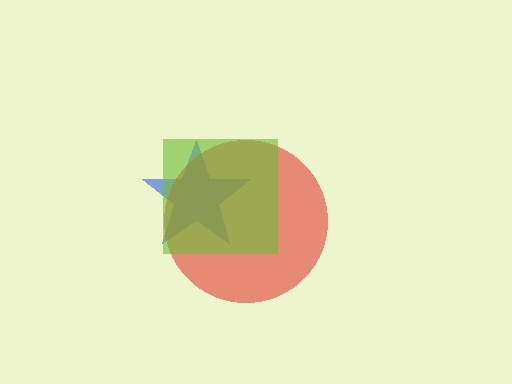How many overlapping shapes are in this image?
There are 3 overlapping shapes in the image.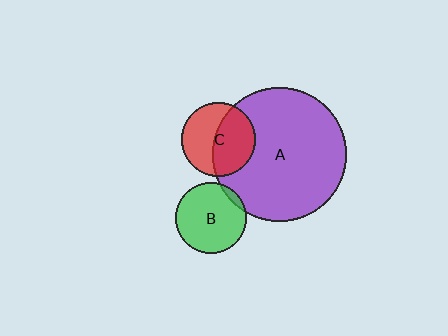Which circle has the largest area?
Circle A (purple).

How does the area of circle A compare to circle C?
Approximately 3.3 times.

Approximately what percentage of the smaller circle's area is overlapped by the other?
Approximately 50%.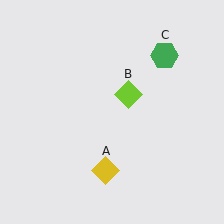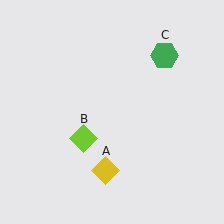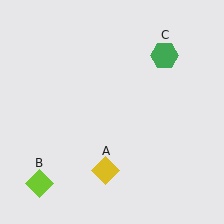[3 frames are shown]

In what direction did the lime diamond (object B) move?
The lime diamond (object B) moved down and to the left.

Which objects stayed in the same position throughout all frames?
Yellow diamond (object A) and green hexagon (object C) remained stationary.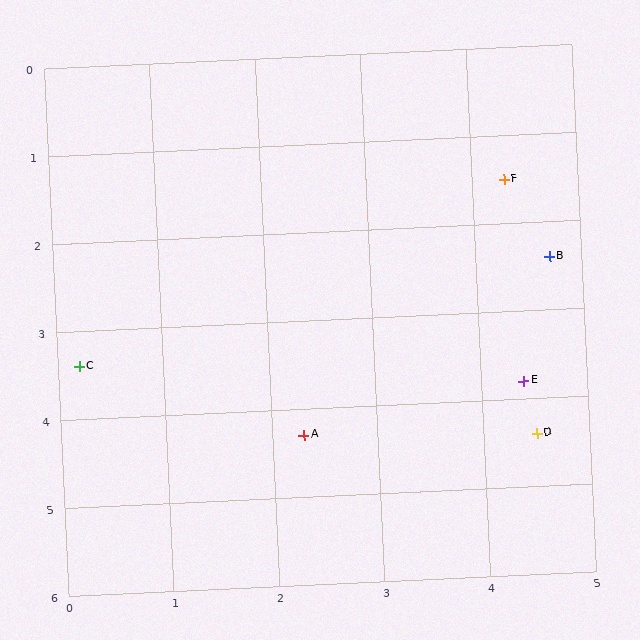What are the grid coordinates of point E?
Point E is at approximately (4.4, 3.8).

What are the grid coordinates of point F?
Point F is at approximately (4.3, 1.5).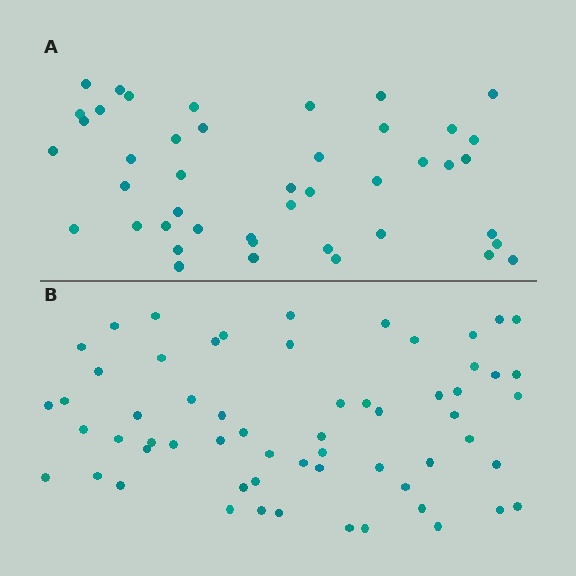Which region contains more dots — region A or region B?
Region B (the bottom region) has more dots.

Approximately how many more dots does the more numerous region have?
Region B has approximately 15 more dots than region A.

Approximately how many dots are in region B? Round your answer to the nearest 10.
About 60 dots.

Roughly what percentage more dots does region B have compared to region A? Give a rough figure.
About 35% more.